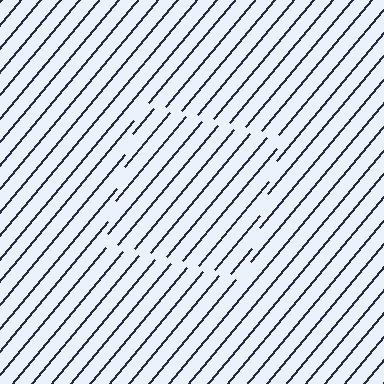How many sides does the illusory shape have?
4 sides — the line-ends trace a square.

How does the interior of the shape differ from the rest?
The interior of the shape contains the same grating, shifted by half a period — the contour is defined by the phase discontinuity where line-ends from the inner and outer gratings abut.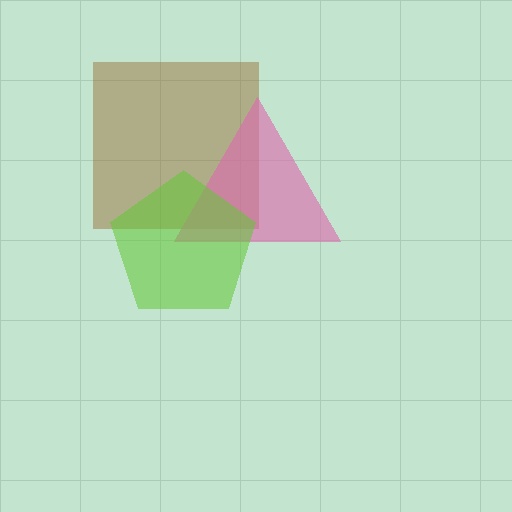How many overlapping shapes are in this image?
There are 3 overlapping shapes in the image.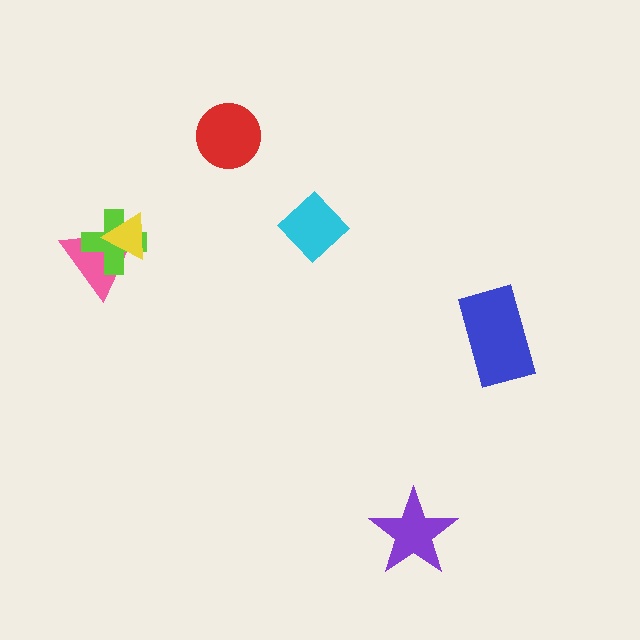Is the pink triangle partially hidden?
Yes, it is partially covered by another shape.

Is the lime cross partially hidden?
Yes, it is partially covered by another shape.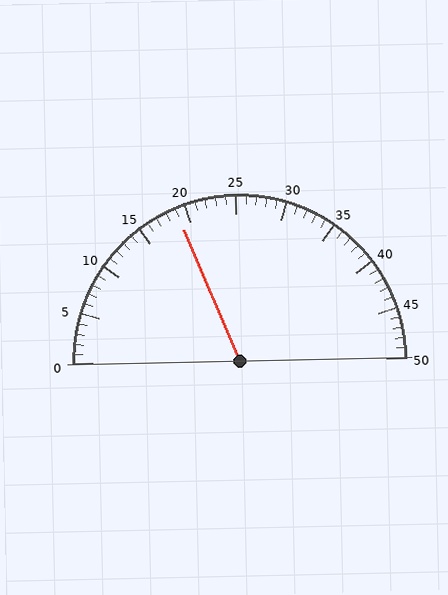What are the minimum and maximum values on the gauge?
The gauge ranges from 0 to 50.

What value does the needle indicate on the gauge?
The needle indicates approximately 19.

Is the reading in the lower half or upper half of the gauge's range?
The reading is in the lower half of the range (0 to 50).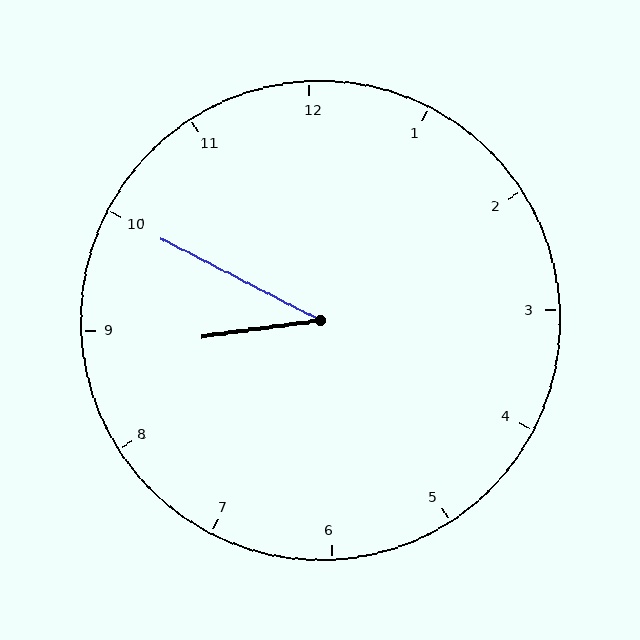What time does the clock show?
8:50.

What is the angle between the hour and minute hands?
Approximately 35 degrees.